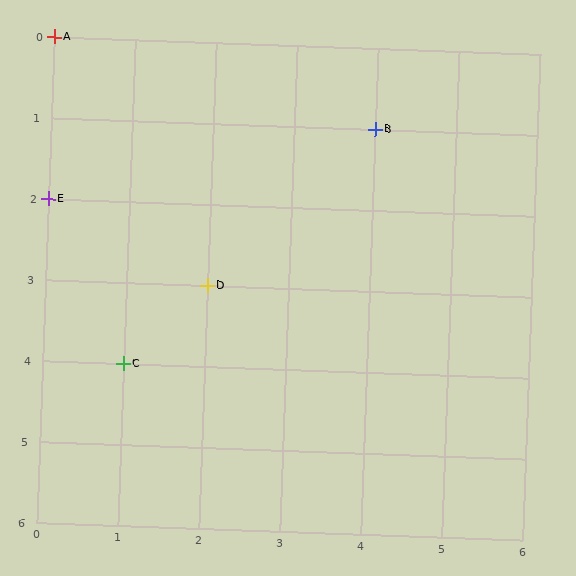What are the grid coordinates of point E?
Point E is at grid coordinates (0, 2).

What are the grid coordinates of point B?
Point B is at grid coordinates (4, 1).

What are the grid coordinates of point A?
Point A is at grid coordinates (0, 0).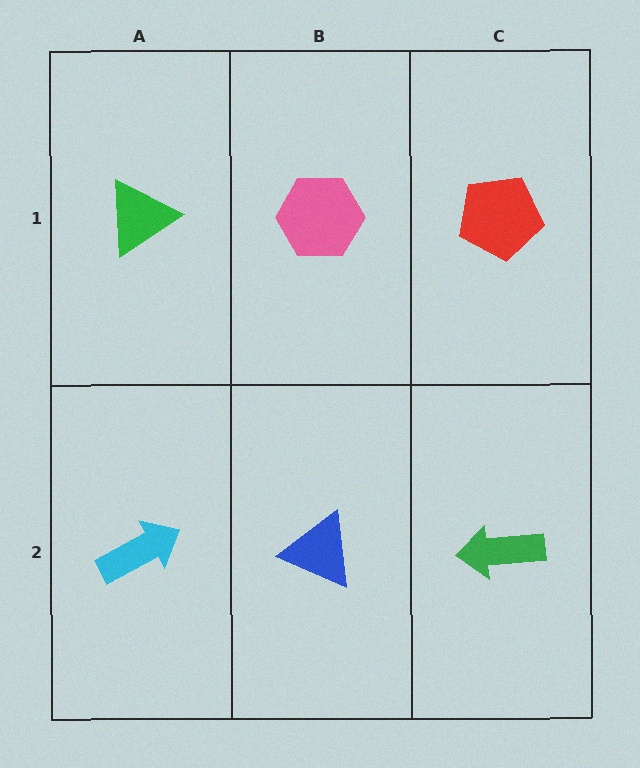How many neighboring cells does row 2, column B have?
3.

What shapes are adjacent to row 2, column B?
A pink hexagon (row 1, column B), a cyan arrow (row 2, column A), a green arrow (row 2, column C).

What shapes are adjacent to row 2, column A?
A green triangle (row 1, column A), a blue triangle (row 2, column B).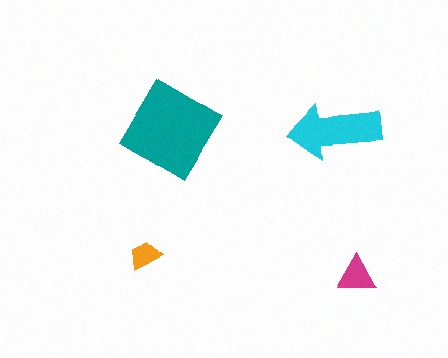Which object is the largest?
The teal diamond.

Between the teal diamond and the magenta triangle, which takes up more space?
The teal diamond.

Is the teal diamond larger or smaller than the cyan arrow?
Larger.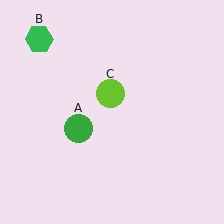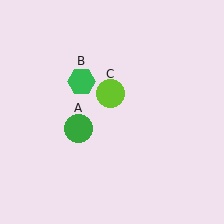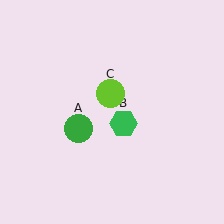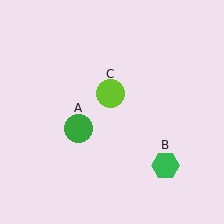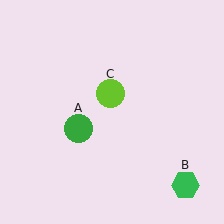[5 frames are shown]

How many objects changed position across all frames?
1 object changed position: green hexagon (object B).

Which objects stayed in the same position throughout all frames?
Green circle (object A) and lime circle (object C) remained stationary.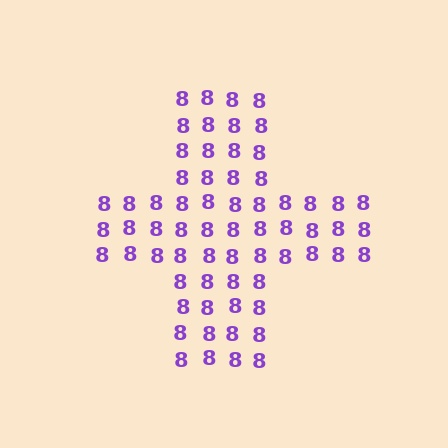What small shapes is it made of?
It is made of small digit 8's.